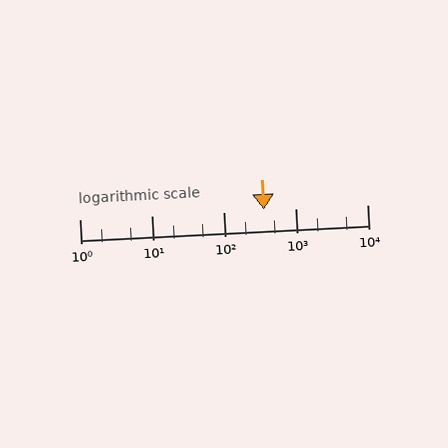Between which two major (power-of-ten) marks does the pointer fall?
The pointer is between 100 and 1000.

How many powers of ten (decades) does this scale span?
The scale spans 4 decades, from 1 to 10000.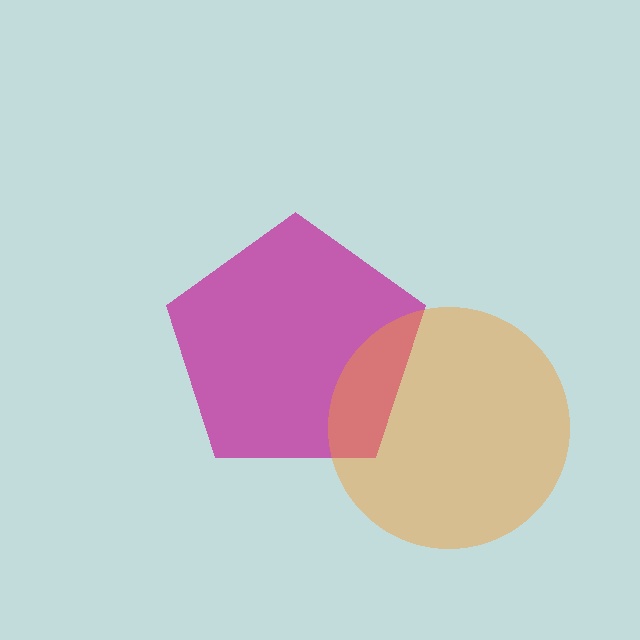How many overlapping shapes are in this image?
There are 2 overlapping shapes in the image.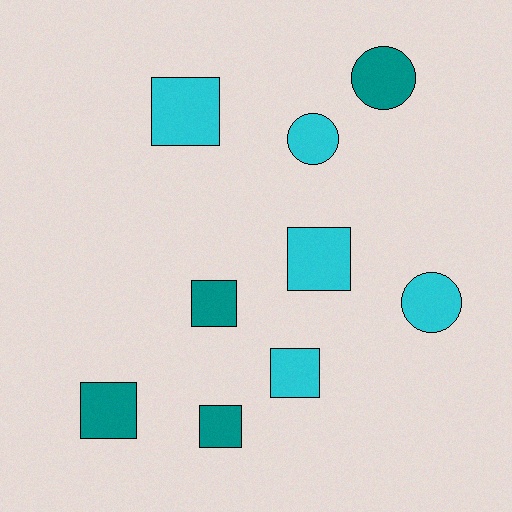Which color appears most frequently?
Cyan, with 5 objects.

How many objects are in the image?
There are 9 objects.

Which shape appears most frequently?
Square, with 6 objects.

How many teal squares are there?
There are 3 teal squares.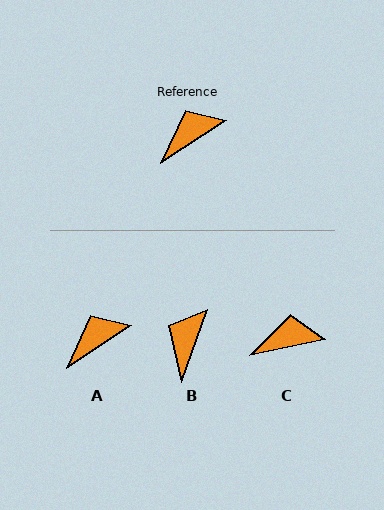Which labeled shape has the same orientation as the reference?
A.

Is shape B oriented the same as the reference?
No, it is off by about 37 degrees.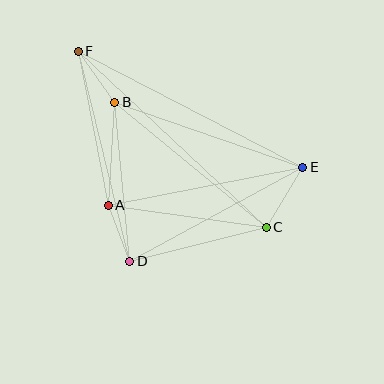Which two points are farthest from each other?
Points C and F are farthest from each other.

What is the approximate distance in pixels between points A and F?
The distance between A and F is approximately 157 pixels.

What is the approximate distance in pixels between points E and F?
The distance between E and F is approximately 252 pixels.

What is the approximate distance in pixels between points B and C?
The distance between B and C is approximately 196 pixels.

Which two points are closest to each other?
Points A and D are closest to each other.